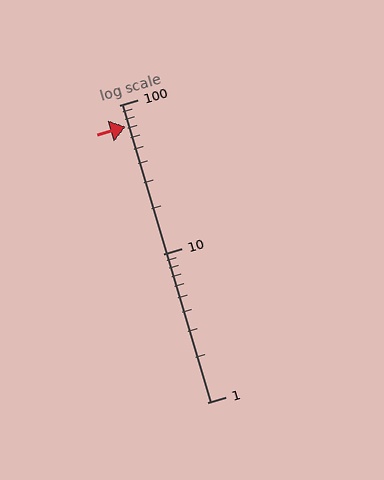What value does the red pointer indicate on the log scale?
The pointer indicates approximately 72.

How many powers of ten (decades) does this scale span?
The scale spans 2 decades, from 1 to 100.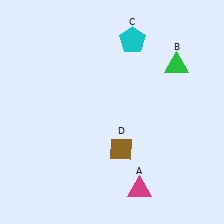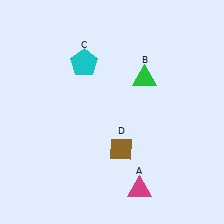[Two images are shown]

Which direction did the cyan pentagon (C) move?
The cyan pentagon (C) moved left.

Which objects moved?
The objects that moved are: the green triangle (B), the cyan pentagon (C).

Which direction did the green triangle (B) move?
The green triangle (B) moved left.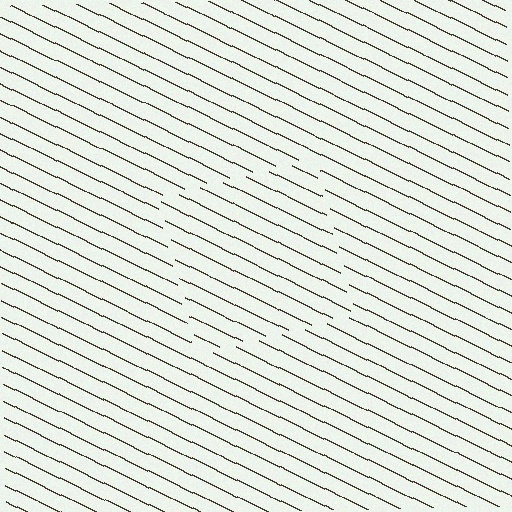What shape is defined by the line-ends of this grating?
An illusory square. The interior of the shape contains the same grating, shifted by half a period — the contour is defined by the phase discontinuity where line-ends from the inner and outer gratings abut.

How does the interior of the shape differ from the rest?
The interior of the shape contains the same grating, shifted by half a period — the contour is defined by the phase discontinuity where line-ends from the inner and outer gratings abut.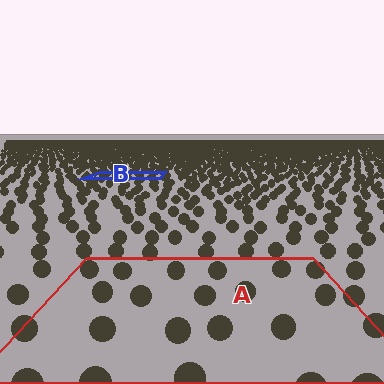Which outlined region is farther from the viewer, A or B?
Region B is farther from the viewer — the texture elements inside it appear smaller and more densely packed.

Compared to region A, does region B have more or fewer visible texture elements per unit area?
Region B has more texture elements per unit area — they are packed more densely because it is farther away.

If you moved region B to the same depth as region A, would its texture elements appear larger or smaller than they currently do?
They would appear larger. At a closer depth, the same texture elements are projected at a bigger on-screen size.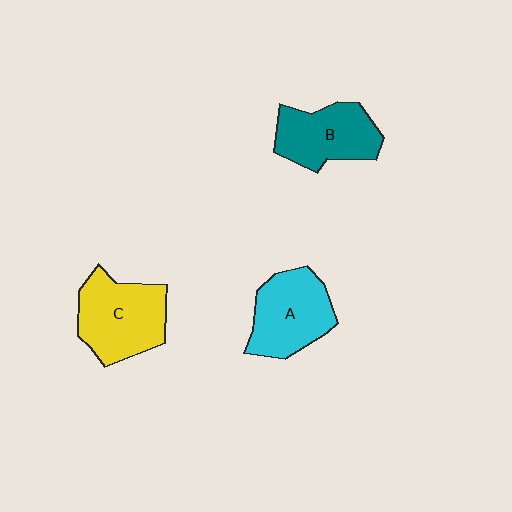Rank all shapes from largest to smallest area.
From largest to smallest: C (yellow), A (cyan), B (teal).